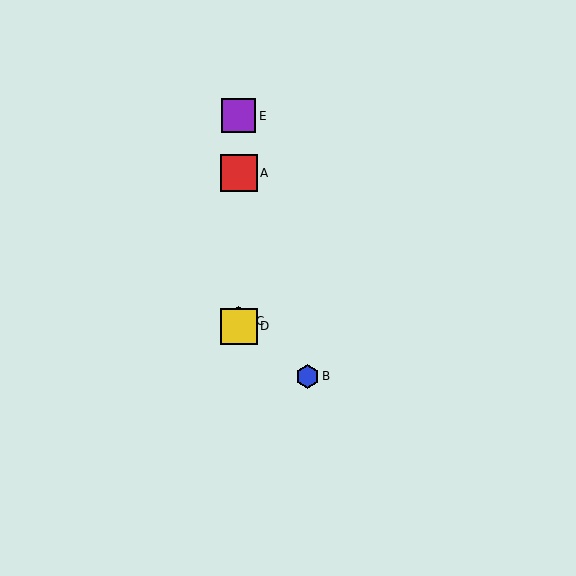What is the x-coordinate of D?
Object D is at x≈239.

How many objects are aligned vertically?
4 objects (A, C, D, E) are aligned vertically.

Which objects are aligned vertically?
Objects A, C, D, E are aligned vertically.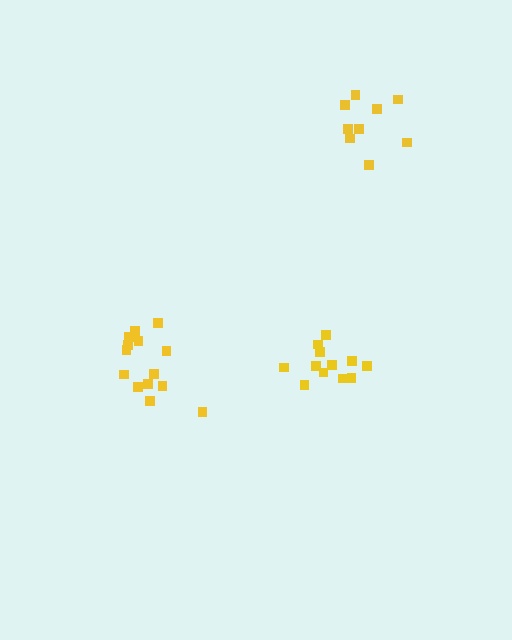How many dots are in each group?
Group 1: 12 dots, Group 2: 9 dots, Group 3: 14 dots (35 total).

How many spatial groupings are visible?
There are 3 spatial groupings.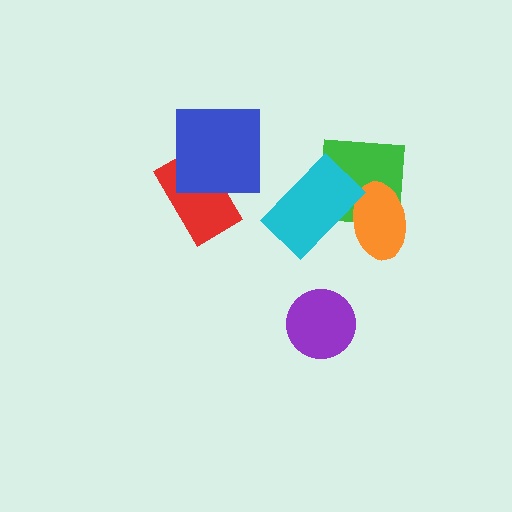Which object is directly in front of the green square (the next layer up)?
The orange ellipse is directly in front of the green square.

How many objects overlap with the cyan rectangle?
2 objects overlap with the cyan rectangle.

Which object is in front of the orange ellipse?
The cyan rectangle is in front of the orange ellipse.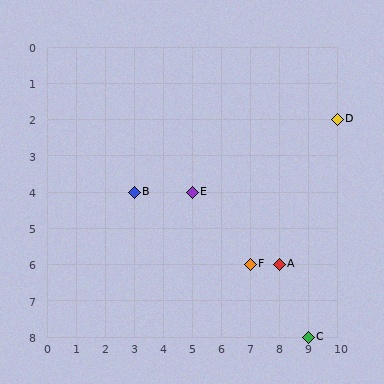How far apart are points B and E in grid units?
Points B and E are 2 columns apart.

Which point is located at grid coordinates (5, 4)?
Point E is at (5, 4).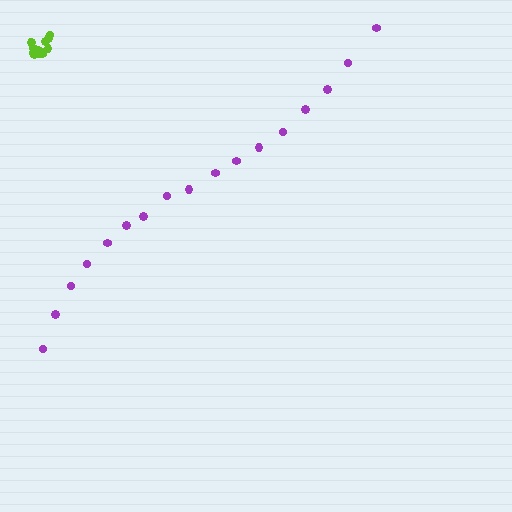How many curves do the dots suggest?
There are 2 distinct paths.